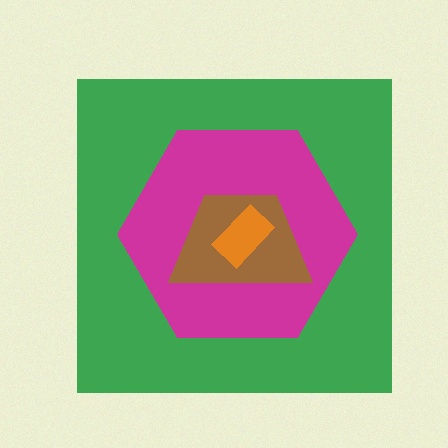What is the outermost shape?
The green square.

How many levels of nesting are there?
4.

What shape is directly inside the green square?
The magenta hexagon.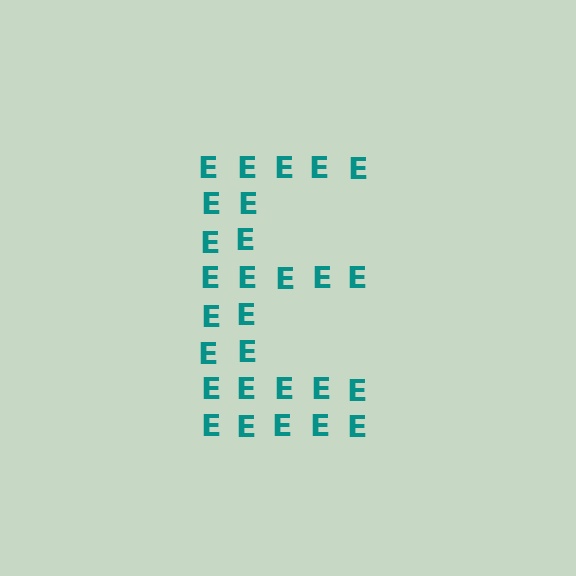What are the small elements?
The small elements are letter E's.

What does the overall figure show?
The overall figure shows the letter E.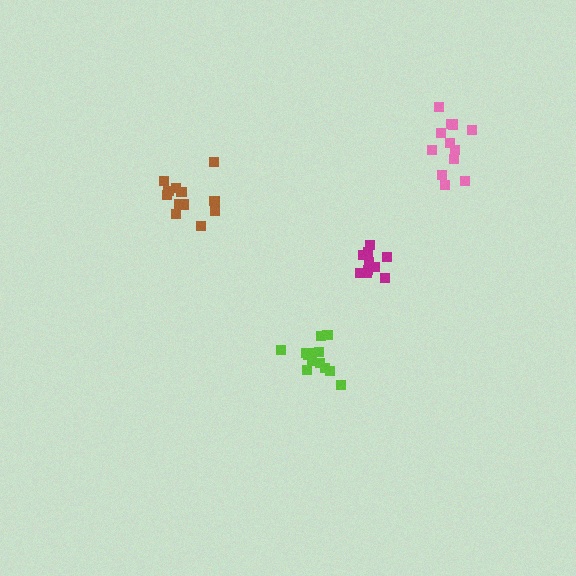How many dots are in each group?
Group 1: 13 dots, Group 2: 12 dots, Group 3: 10 dots, Group 4: 12 dots (47 total).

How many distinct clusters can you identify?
There are 4 distinct clusters.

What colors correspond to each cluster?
The clusters are colored: lime, brown, magenta, pink.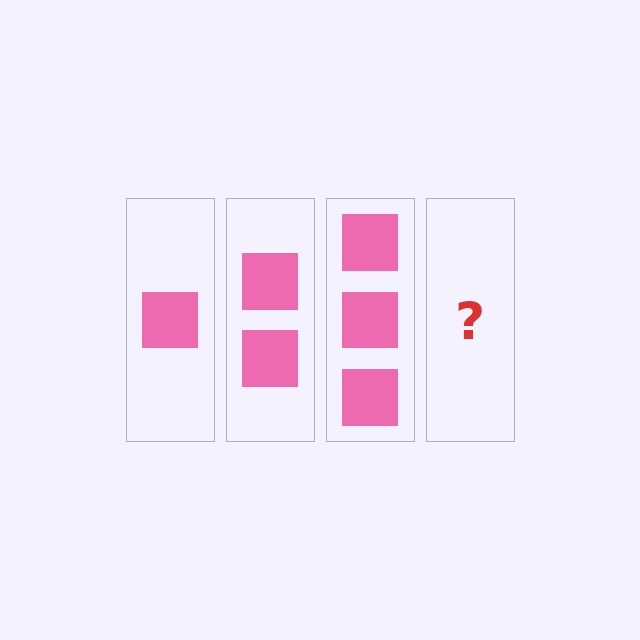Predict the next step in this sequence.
The next step is 4 squares.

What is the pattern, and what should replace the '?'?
The pattern is that each step adds one more square. The '?' should be 4 squares.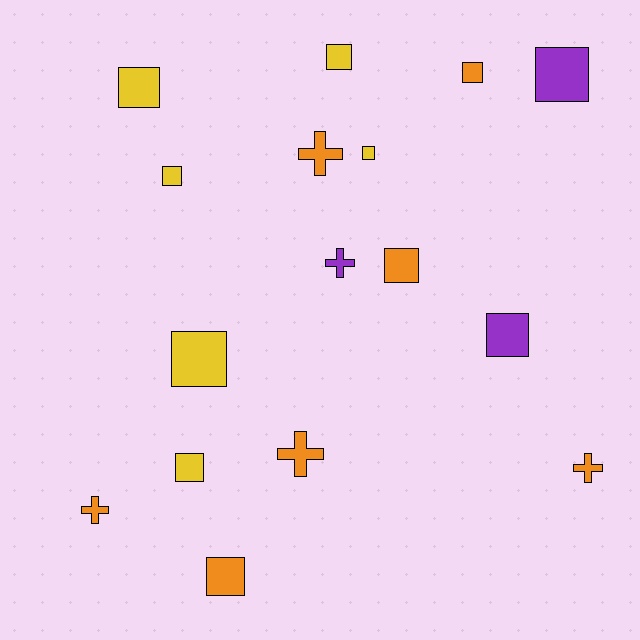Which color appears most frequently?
Orange, with 7 objects.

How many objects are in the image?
There are 16 objects.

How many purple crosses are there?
There is 1 purple cross.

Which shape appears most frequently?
Square, with 11 objects.